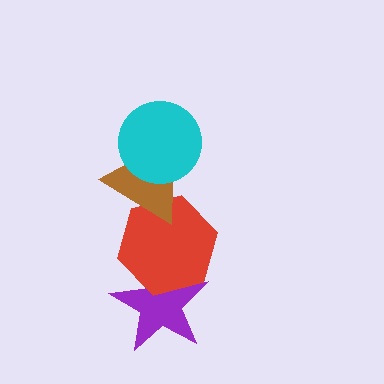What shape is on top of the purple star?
The red hexagon is on top of the purple star.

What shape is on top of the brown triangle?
The cyan circle is on top of the brown triangle.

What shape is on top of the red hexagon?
The brown triangle is on top of the red hexagon.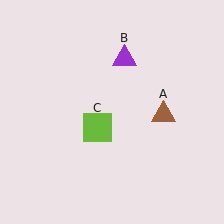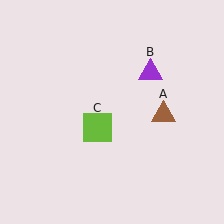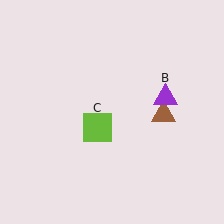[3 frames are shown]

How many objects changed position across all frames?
1 object changed position: purple triangle (object B).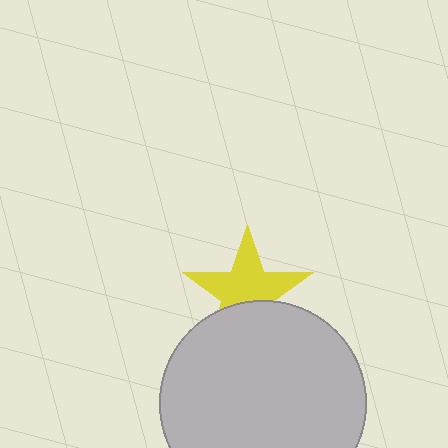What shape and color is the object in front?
The object in front is a light gray circle.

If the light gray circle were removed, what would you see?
You would see the complete yellow star.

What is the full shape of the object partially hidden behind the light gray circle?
The partially hidden object is a yellow star.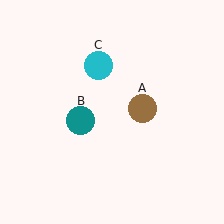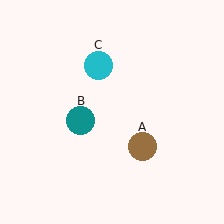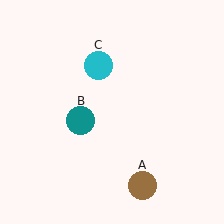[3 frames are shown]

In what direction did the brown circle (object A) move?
The brown circle (object A) moved down.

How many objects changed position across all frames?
1 object changed position: brown circle (object A).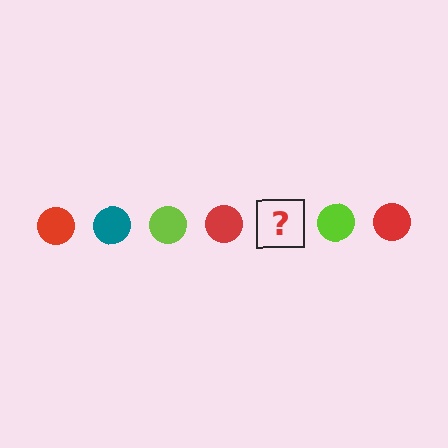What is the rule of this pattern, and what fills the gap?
The rule is that the pattern cycles through red, teal, lime circles. The gap should be filled with a teal circle.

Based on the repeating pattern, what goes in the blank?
The blank should be a teal circle.